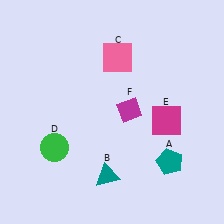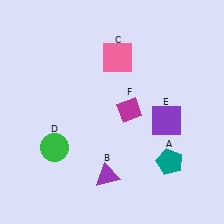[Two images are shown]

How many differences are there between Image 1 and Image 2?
There are 2 differences between the two images.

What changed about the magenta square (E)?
In Image 1, E is magenta. In Image 2, it changed to purple.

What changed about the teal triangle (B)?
In Image 1, B is teal. In Image 2, it changed to purple.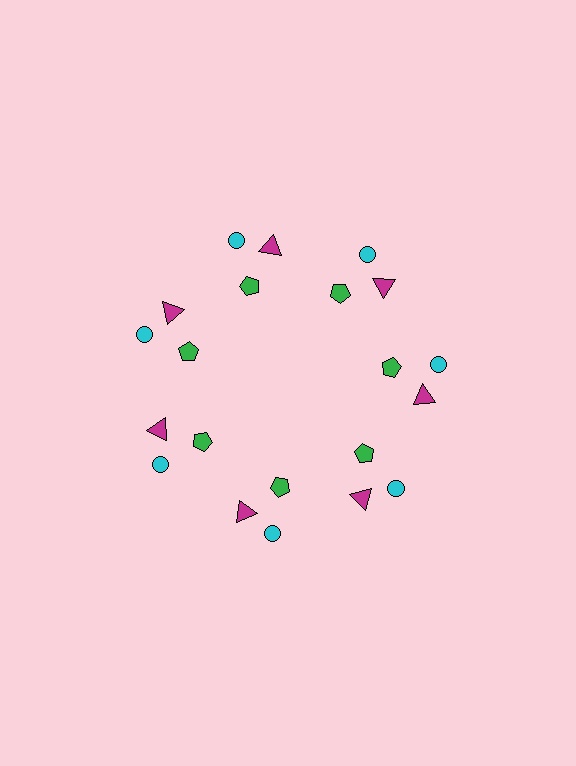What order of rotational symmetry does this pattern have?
This pattern has 7-fold rotational symmetry.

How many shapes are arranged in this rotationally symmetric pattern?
There are 21 shapes, arranged in 7 groups of 3.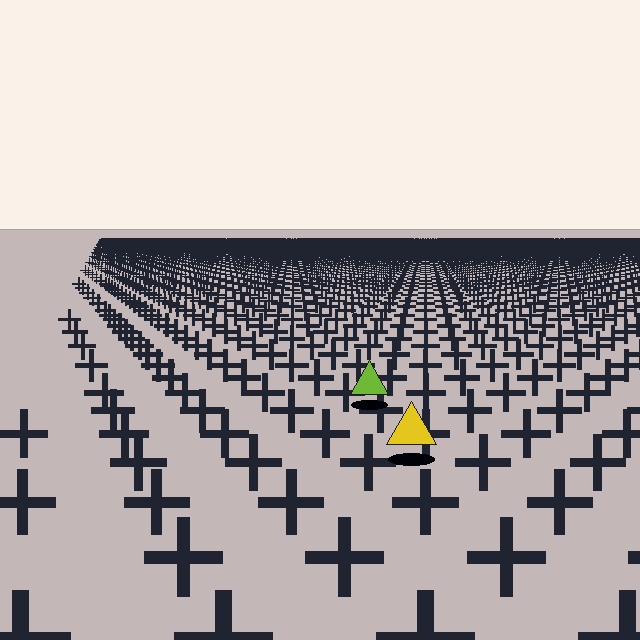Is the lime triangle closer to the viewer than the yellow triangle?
No. The yellow triangle is closer — you can tell from the texture gradient: the ground texture is coarser near it.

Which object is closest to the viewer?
The yellow triangle is closest. The texture marks near it are larger and more spread out.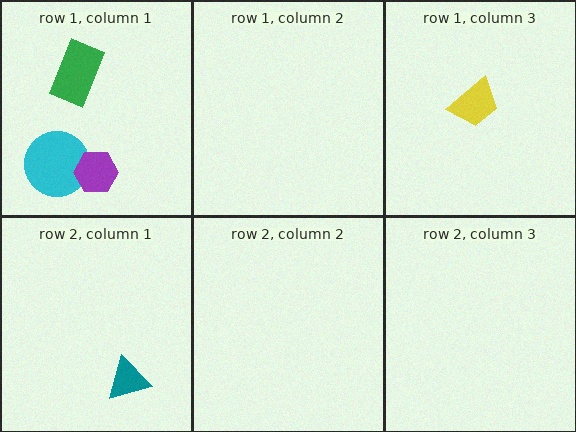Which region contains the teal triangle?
The row 2, column 1 region.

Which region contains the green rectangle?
The row 1, column 1 region.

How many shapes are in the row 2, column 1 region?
1.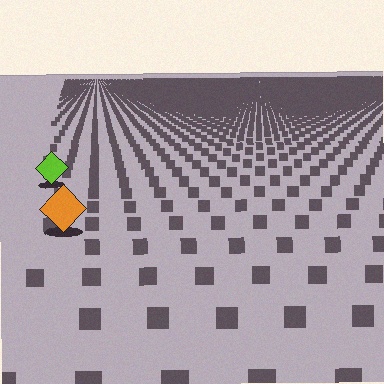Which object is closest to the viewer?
The orange diamond is closest. The texture marks near it are larger and more spread out.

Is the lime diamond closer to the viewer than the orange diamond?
No. The orange diamond is closer — you can tell from the texture gradient: the ground texture is coarser near it.